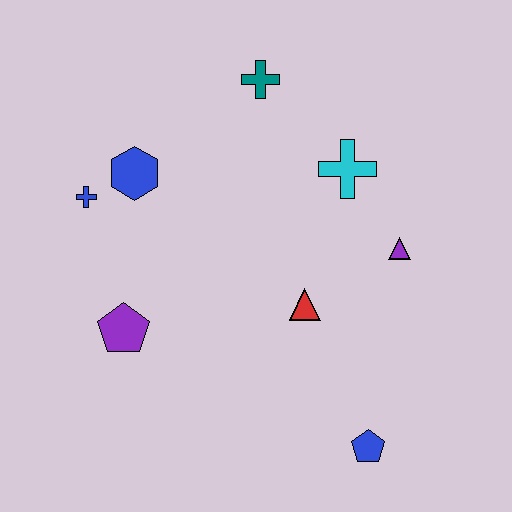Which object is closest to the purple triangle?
The cyan cross is closest to the purple triangle.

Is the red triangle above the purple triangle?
No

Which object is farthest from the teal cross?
The blue pentagon is farthest from the teal cross.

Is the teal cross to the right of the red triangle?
No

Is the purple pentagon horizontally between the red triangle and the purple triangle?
No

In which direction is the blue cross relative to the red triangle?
The blue cross is to the left of the red triangle.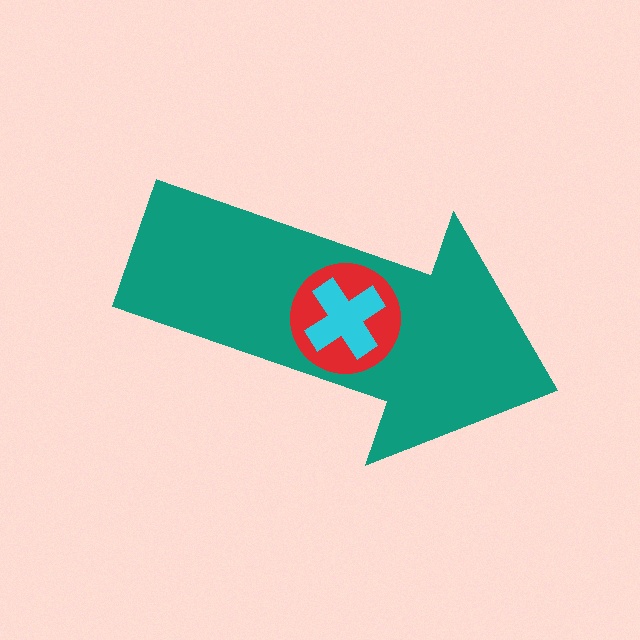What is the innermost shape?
The cyan cross.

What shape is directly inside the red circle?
The cyan cross.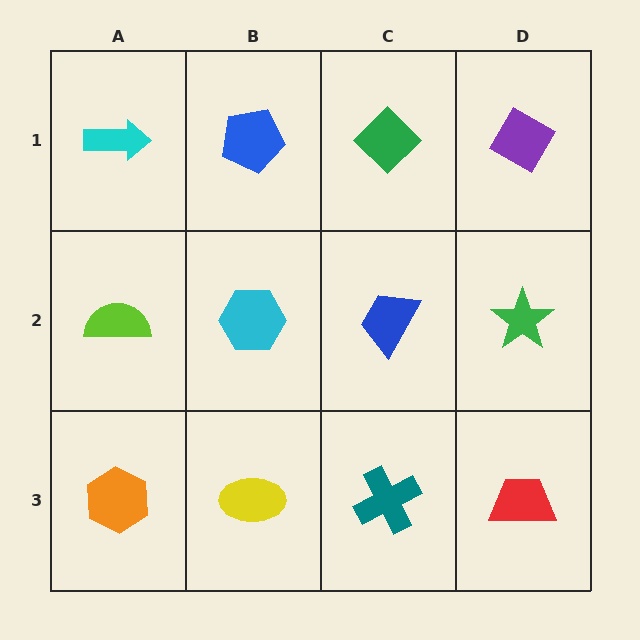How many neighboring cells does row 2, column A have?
3.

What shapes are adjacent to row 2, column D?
A purple diamond (row 1, column D), a red trapezoid (row 3, column D), a blue trapezoid (row 2, column C).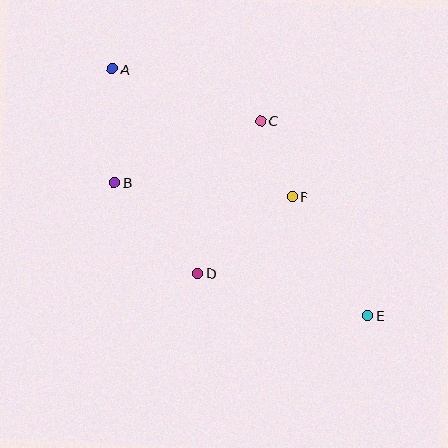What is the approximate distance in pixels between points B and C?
The distance between B and C is approximately 159 pixels.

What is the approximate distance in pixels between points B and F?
The distance between B and F is approximately 179 pixels.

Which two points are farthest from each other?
Points A and E are farthest from each other.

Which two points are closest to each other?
Points C and F are closest to each other.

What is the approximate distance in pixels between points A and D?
The distance between A and D is approximately 221 pixels.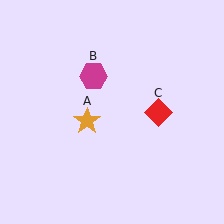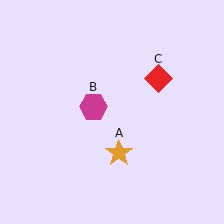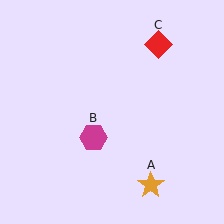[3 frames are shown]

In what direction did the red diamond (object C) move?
The red diamond (object C) moved up.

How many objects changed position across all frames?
3 objects changed position: orange star (object A), magenta hexagon (object B), red diamond (object C).